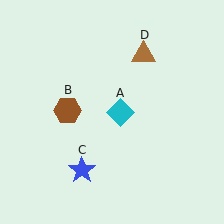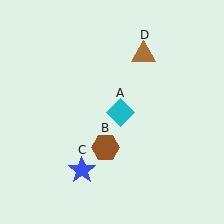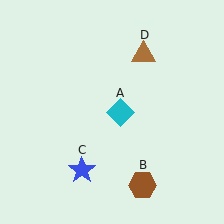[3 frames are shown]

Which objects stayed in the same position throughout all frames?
Cyan diamond (object A) and blue star (object C) and brown triangle (object D) remained stationary.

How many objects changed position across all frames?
1 object changed position: brown hexagon (object B).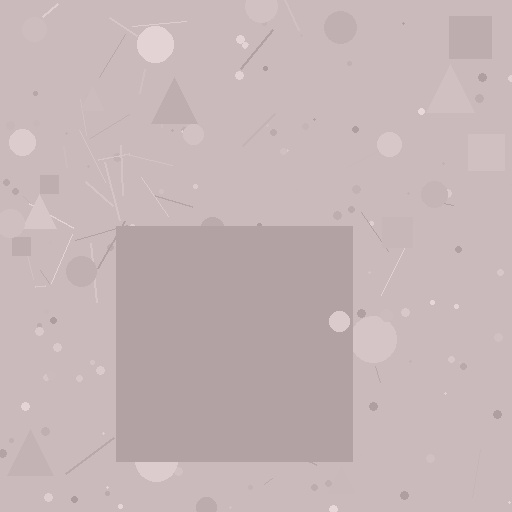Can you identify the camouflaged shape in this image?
The camouflaged shape is a square.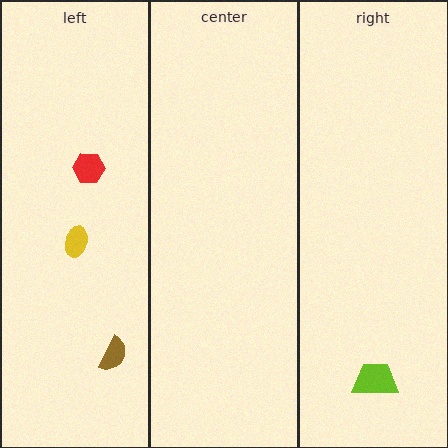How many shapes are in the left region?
3.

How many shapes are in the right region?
1.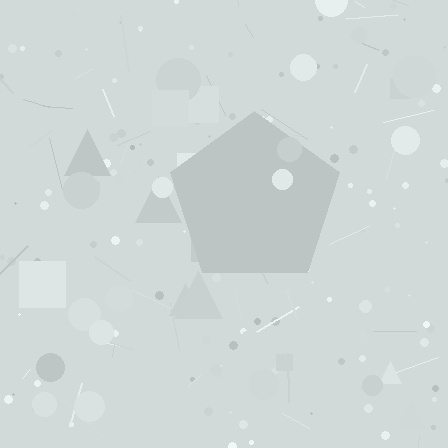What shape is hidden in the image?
A pentagon is hidden in the image.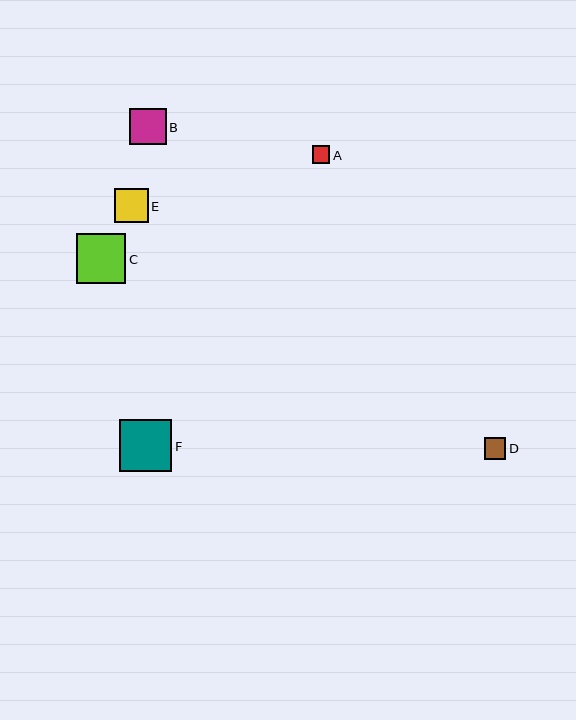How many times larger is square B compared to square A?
Square B is approximately 2.1 times the size of square A.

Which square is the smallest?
Square A is the smallest with a size of approximately 18 pixels.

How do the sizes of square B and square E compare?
Square B and square E are approximately the same size.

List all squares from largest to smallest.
From largest to smallest: F, C, B, E, D, A.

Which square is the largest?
Square F is the largest with a size of approximately 52 pixels.